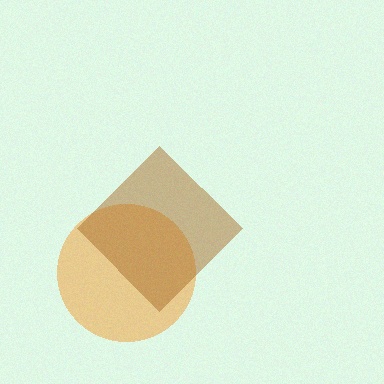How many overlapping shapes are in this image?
There are 2 overlapping shapes in the image.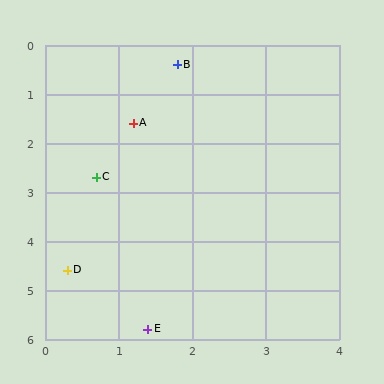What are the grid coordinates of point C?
Point C is at approximately (0.7, 2.7).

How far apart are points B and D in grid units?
Points B and D are about 4.5 grid units apart.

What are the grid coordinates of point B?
Point B is at approximately (1.8, 0.4).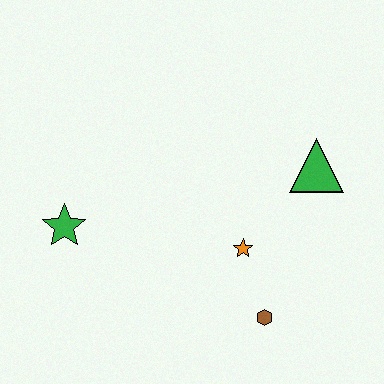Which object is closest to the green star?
The orange star is closest to the green star.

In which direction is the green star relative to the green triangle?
The green star is to the left of the green triangle.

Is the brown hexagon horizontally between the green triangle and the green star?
Yes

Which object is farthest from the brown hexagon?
The green star is farthest from the brown hexagon.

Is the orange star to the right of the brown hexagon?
No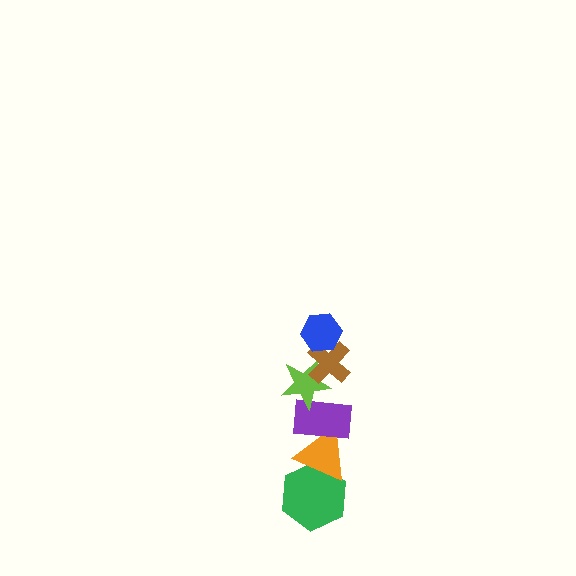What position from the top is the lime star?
The lime star is 3rd from the top.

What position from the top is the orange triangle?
The orange triangle is 5th from the top.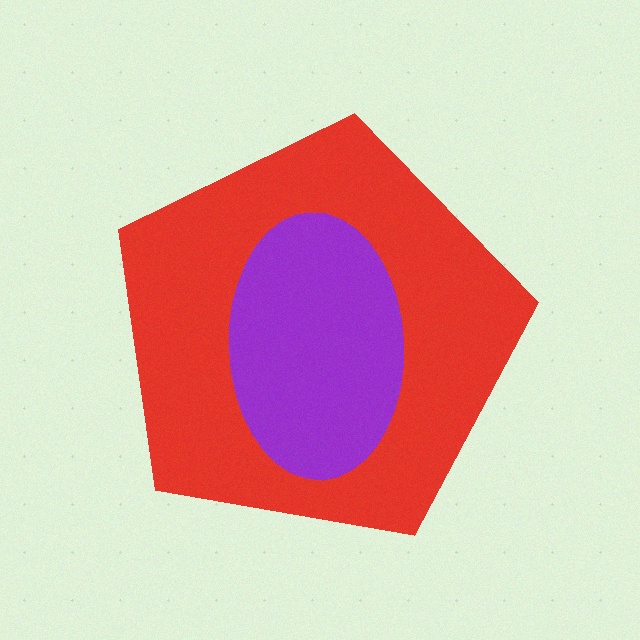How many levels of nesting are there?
2.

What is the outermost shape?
The red pentagon.